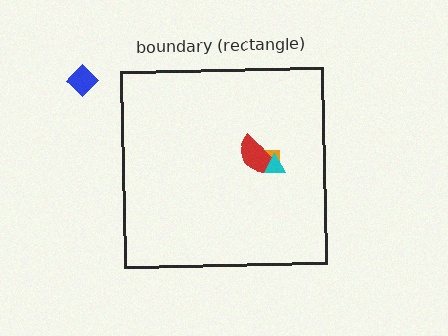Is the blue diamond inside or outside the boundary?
Outside.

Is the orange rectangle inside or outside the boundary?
Inside.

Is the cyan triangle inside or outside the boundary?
Inside.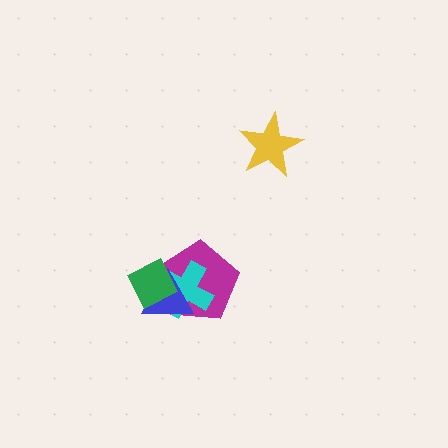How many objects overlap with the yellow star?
0 objects overlap with the yellow star.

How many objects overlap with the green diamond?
3 objects overlap with the green diamond.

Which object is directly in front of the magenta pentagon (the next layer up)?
The cyan cross is directly in front of the magenta pentagon.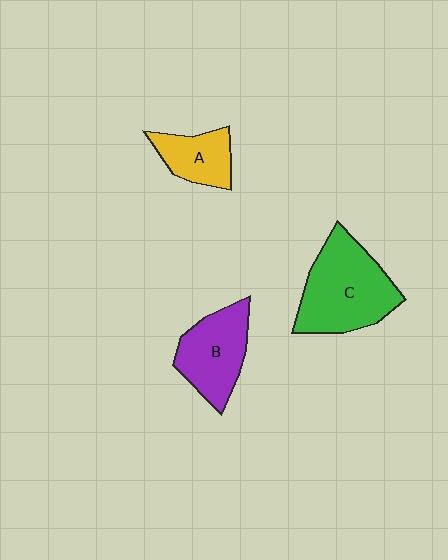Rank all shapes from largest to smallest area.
From largest to smallest: C (green), B (purple), A (yellow).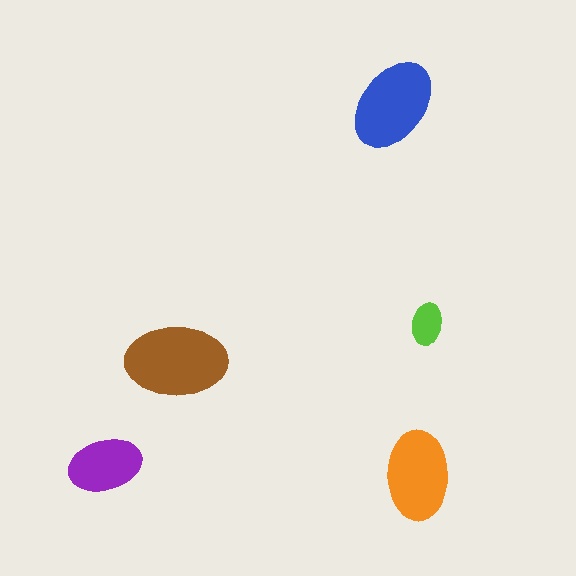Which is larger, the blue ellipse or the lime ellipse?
The blue one.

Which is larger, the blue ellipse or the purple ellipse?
The blue one.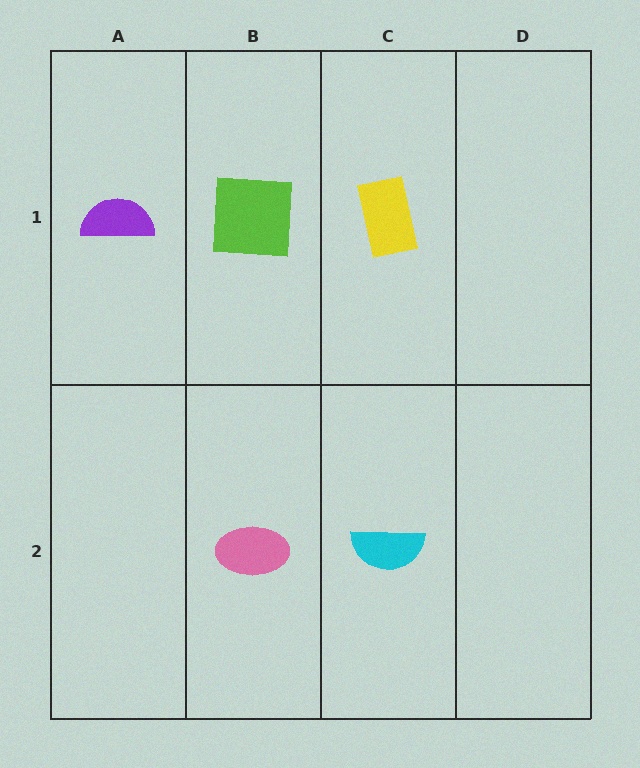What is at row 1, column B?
A lime square.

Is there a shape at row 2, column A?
No, that cell is empty.